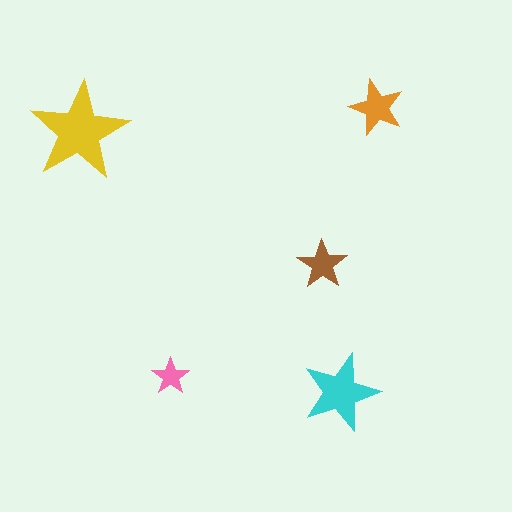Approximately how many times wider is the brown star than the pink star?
About 1.5 times wider.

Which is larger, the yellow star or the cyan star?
The yellow one.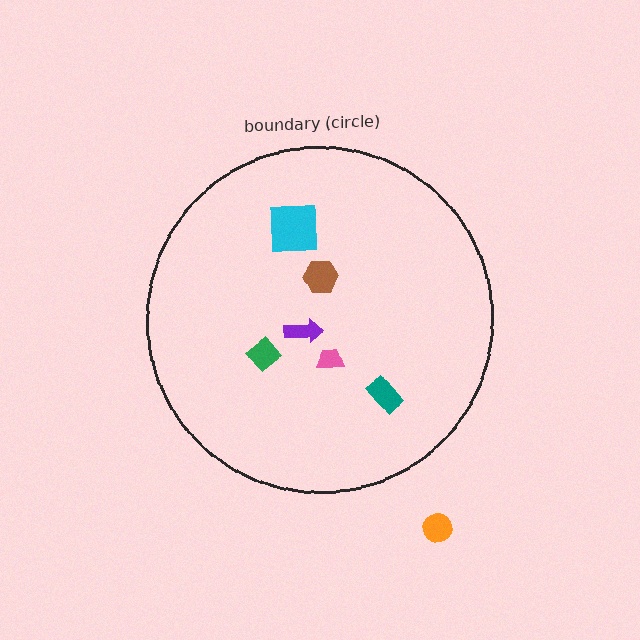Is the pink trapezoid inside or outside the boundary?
Inside.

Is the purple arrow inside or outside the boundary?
Inside.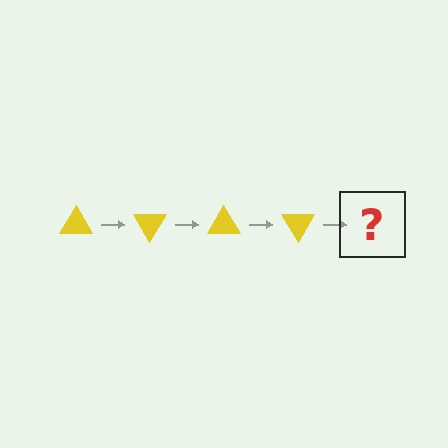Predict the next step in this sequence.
The next step is a yellow triangle rotated 240 degrees.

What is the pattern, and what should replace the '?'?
The pattern is that the triangle rotates 60 degrees each step. The '?' should be a yellow triangle rotated 240 degrees.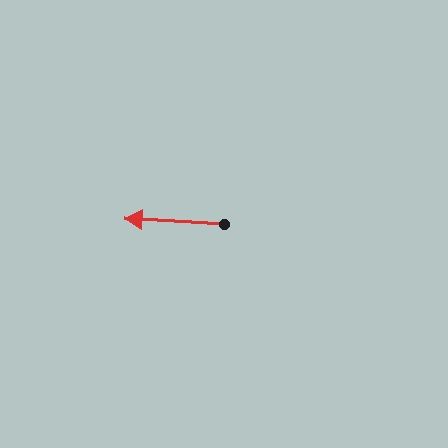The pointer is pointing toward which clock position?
Roughly 9 o'clock.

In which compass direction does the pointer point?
West.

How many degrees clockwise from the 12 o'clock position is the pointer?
Approximately 273 degrees.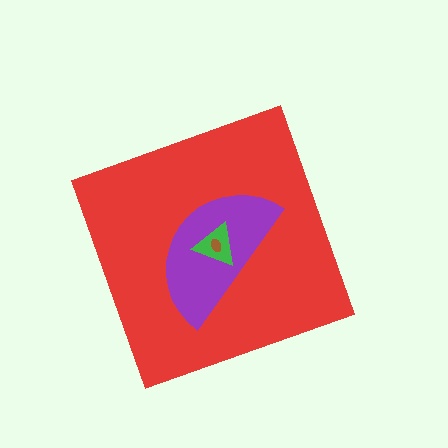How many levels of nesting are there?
4.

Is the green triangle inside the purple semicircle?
Yes.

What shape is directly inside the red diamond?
The purple semicircle.